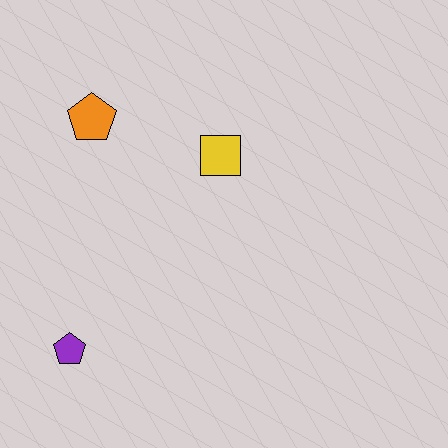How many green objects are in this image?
There are no green objects.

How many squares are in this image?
There is 1 square.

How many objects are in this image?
There are 3 objects.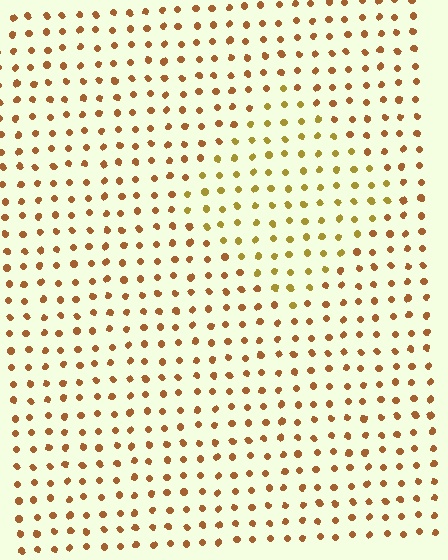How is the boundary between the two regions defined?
The boundary is defined purely by a slight shift in hue (about 27 degrees). Spacing, size, and orientation are identical on both sides.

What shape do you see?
I see a diamond.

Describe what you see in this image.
The image is filled with small brown elements in a uniform arrangement. A diamond-shaped region is visible where the elements are tinted to a slightly different hue, forming a subtle color boundary.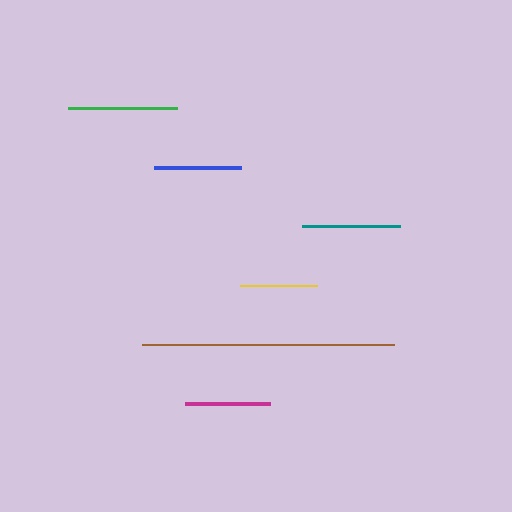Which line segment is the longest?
The brown line is the longest at approximately 252 pixels.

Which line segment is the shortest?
The yellow line is the shortest at approximately 77 pixels.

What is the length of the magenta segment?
The magenta segment is approximately 86 pixels long.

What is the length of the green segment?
The green segment is approximately 108 pixels long.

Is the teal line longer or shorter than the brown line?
The brown line is longer than the teal line.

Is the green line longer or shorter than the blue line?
The green line is longer than the blue line.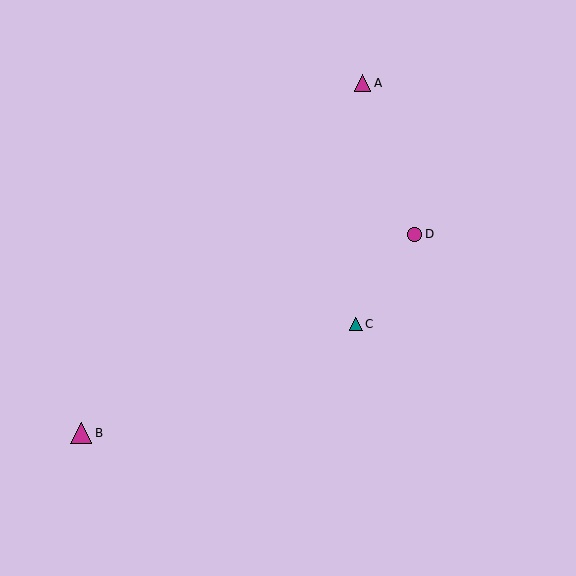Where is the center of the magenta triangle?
The center of the magenta triangle is at (363, 83).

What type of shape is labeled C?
Shape C is a teal triangle.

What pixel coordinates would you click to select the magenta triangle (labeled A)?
Click at (363, 83) to select the magenta triangle A.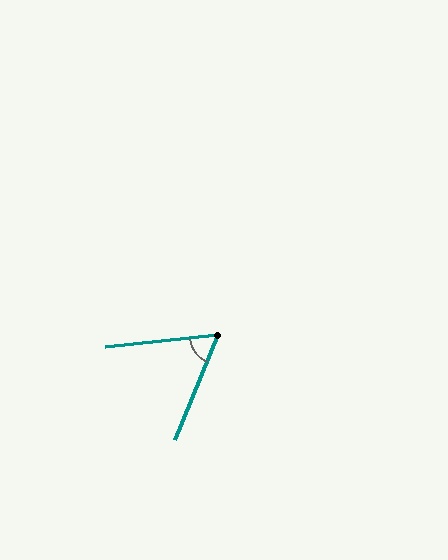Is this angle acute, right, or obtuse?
It is acute.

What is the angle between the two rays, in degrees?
Approximately 62 degrees.